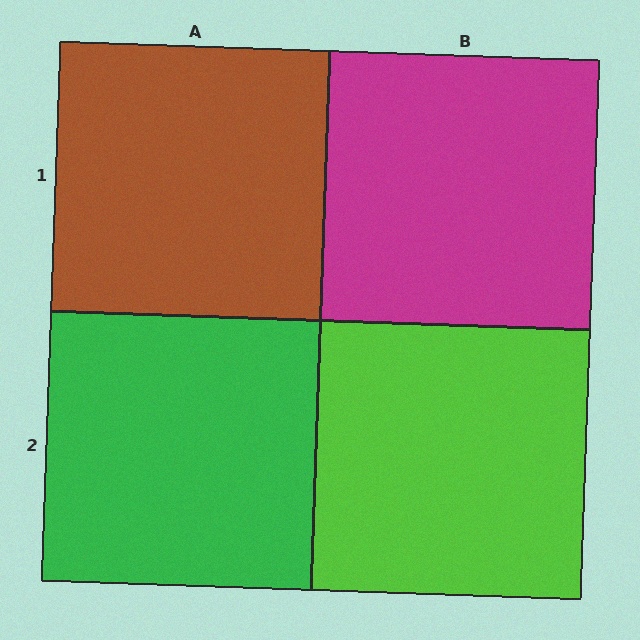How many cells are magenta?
1 cell is magenta.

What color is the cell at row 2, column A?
Green.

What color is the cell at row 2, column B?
Lime.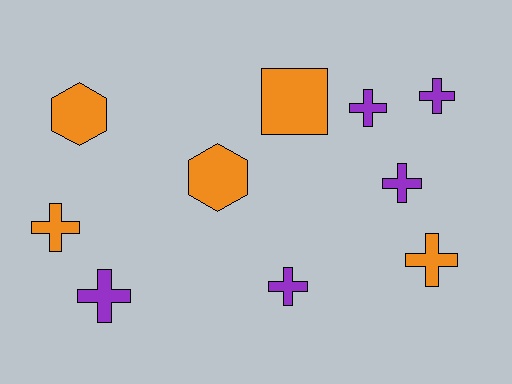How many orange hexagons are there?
There are 2 orange hexagons.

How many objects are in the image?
There are 10 objects.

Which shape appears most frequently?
Cross, with 7 objects.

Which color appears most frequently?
Purple, with 5 objects.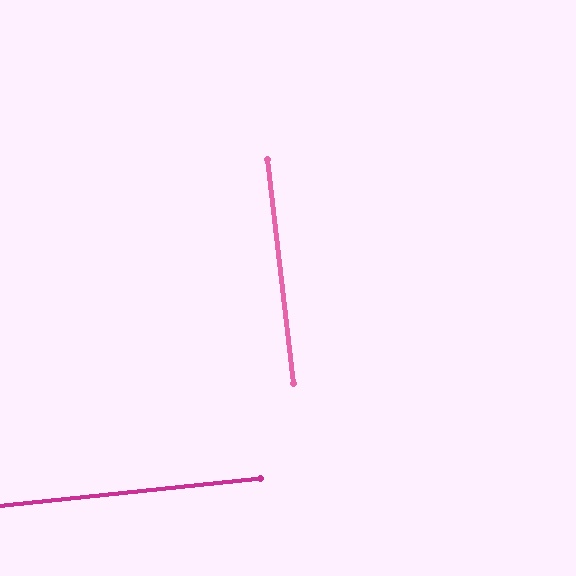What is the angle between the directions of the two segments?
Approximately 89 degrees.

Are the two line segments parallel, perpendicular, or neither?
Perpendicular — they meet at approximately 89°.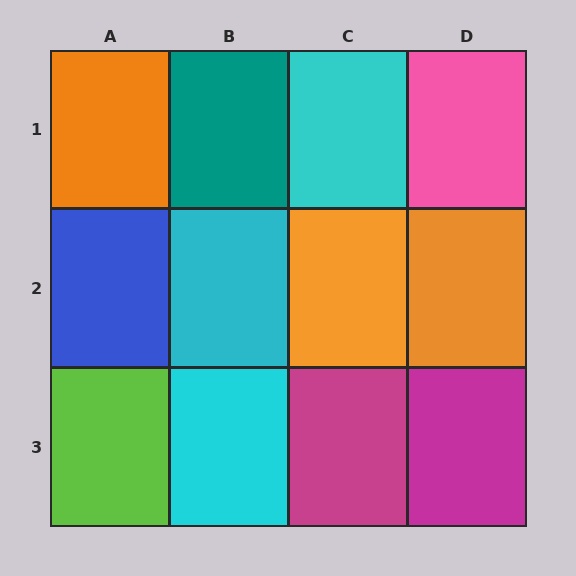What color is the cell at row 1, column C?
Cyan.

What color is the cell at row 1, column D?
Pink.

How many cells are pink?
1 cell is pink.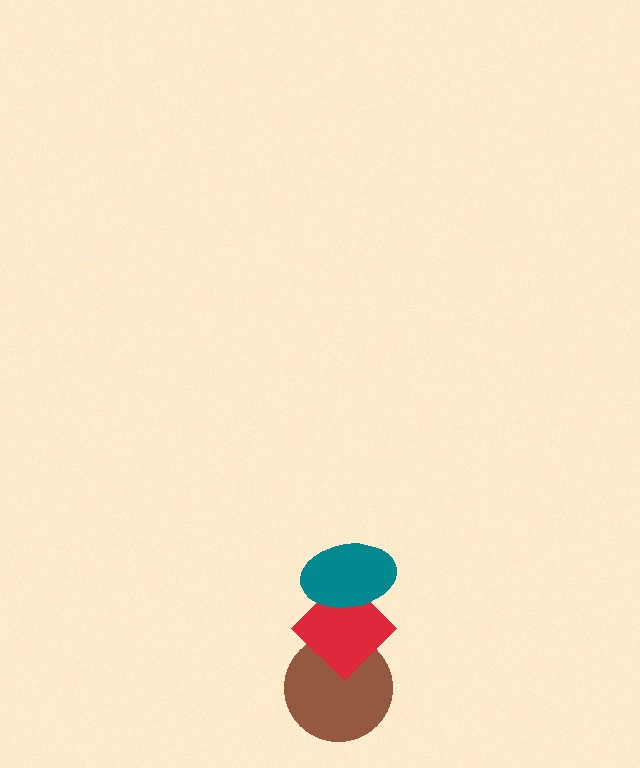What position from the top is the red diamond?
The red diamond is 2nd from the top.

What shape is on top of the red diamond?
The teal ellipse is on top of the red diamond.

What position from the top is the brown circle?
The brown circle is 3rd from the top.